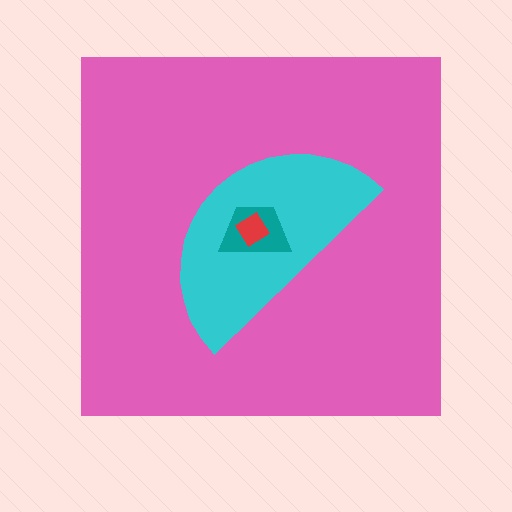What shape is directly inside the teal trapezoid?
The red diamond.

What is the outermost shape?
The pink square.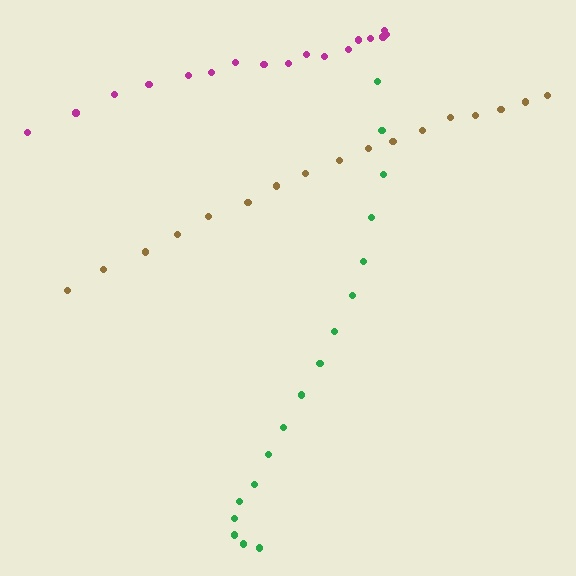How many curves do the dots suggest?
There are 3 distinct paths.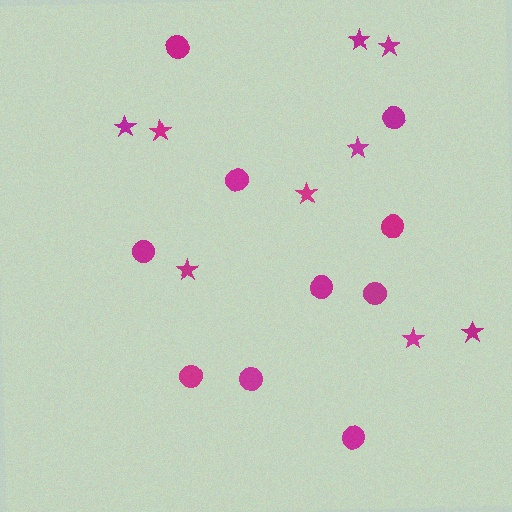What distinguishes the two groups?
There are 2 groups: one group of circles (10) and one group of stars (9).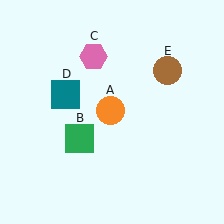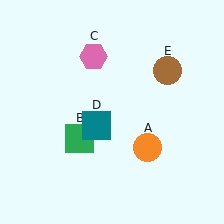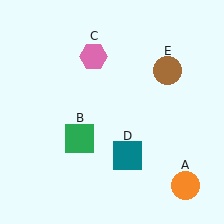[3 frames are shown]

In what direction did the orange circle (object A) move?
The orange circle (object A) moved down and to the right.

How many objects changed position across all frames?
2 objects changed position: orange circle (object A), teal square (object D).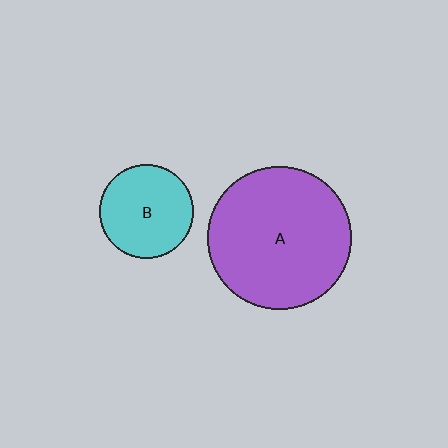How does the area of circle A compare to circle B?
Approximately 2.3 times.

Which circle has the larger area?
Circle A (purple).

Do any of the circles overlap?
No, none of the circles overlap.